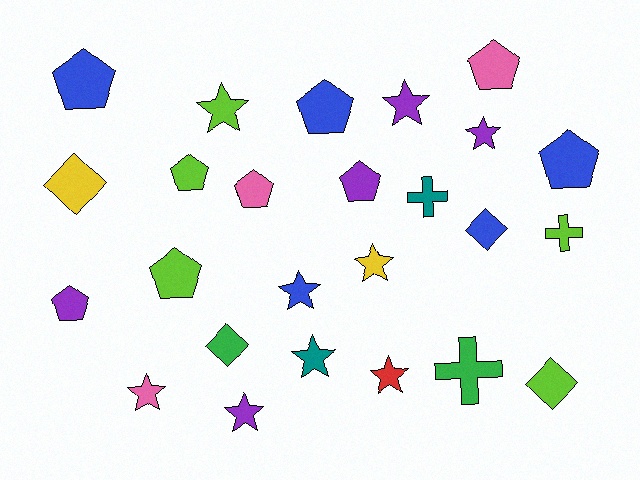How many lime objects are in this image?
There are 5 lime objects.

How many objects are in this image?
There are 25 objects.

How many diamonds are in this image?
There are 4 diamonds.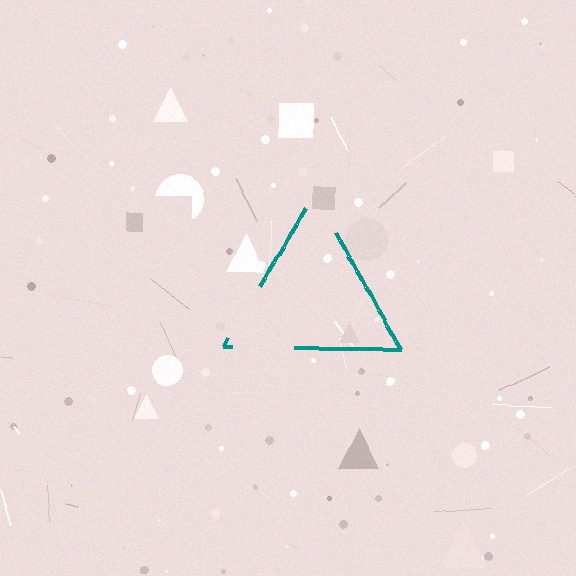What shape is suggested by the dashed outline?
The dashed outline suggests a triangle.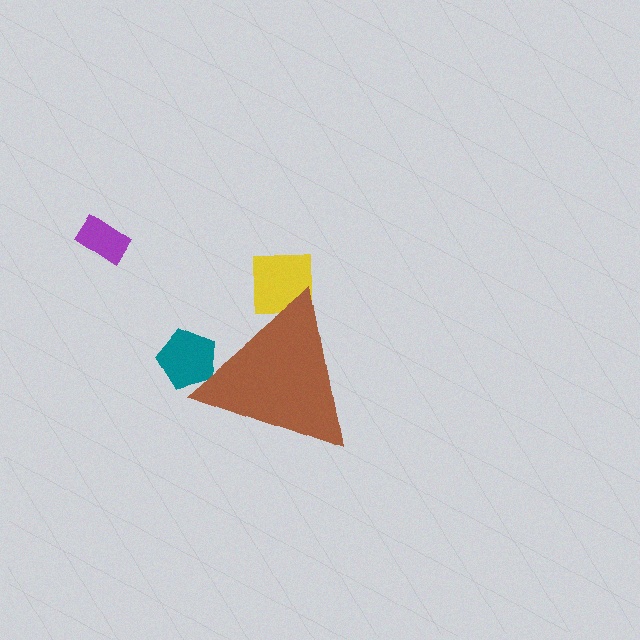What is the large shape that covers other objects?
A brown triangle.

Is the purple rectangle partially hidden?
No, the purple rectangle is fully visible.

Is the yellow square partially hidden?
Yes, the yellow square is partially hidden behind the brown triangle.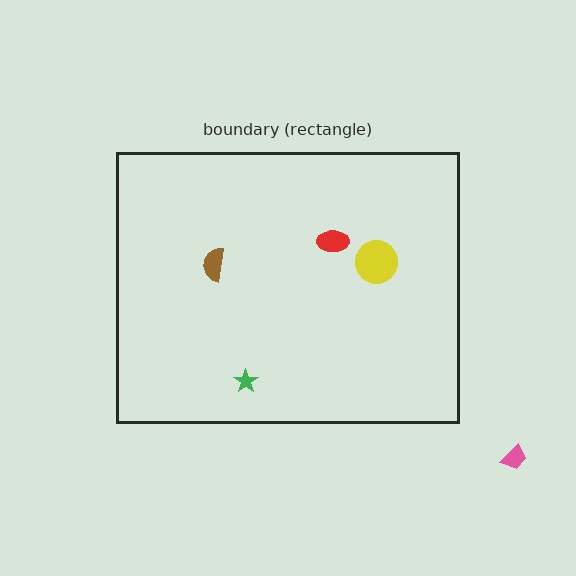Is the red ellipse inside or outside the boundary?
Inside.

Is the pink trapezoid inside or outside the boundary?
Outside.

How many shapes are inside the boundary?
4 inside, 1 outside.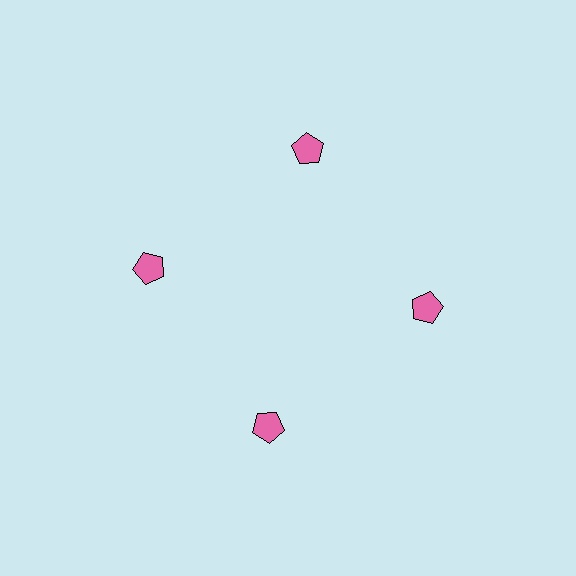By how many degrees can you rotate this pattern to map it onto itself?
The pattern maps onto itself every 90 degrees of rotation.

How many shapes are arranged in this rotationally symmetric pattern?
There are 4 shapes, arranged in 4 groups of 1.